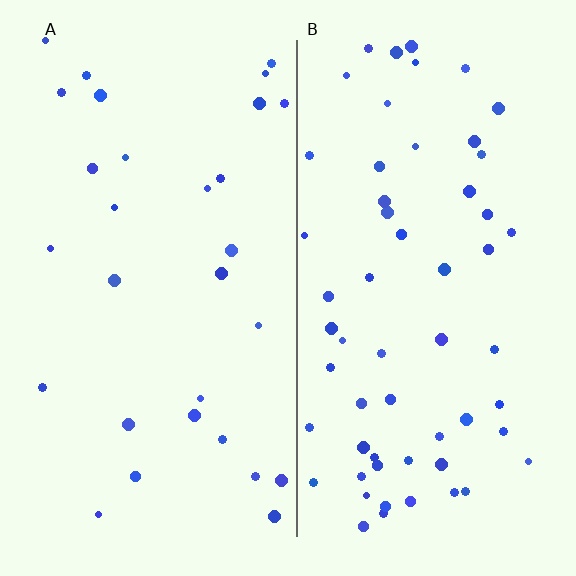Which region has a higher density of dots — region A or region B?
B (the right).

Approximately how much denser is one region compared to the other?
Approximately 2.0× — region B over region A.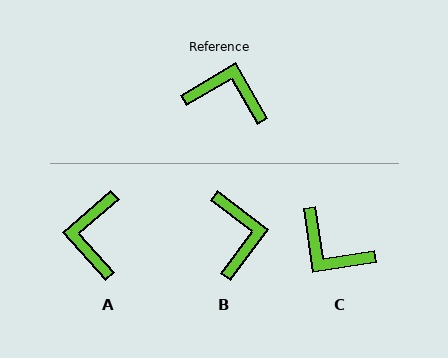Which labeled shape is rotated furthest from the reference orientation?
C, about 158 degrees away.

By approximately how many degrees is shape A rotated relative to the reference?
Approximately 101 degrees counter-clockwise.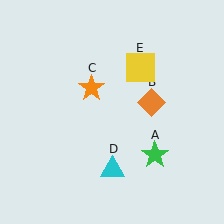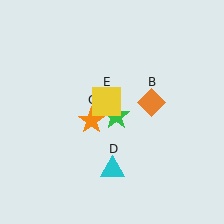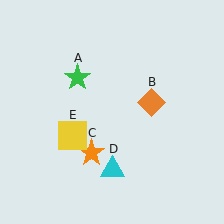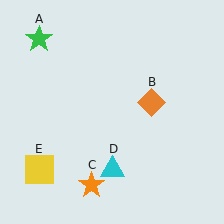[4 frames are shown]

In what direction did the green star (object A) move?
The green star (object A) moved up and to the left.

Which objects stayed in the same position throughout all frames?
Orange diamond (object B) and cyan triangle (object D) remained stationary.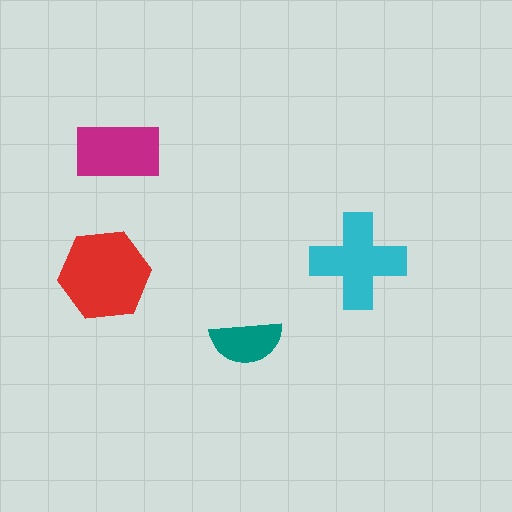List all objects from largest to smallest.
The red hexagon, the cyan cross, the magenta rectangle, the teal semicircle.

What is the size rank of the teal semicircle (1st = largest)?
4th.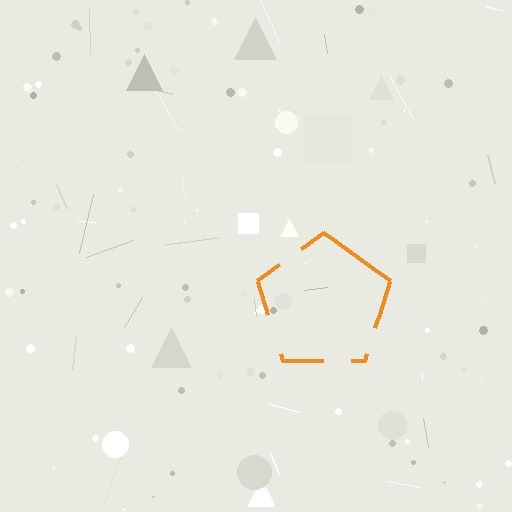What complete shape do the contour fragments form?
The contour fragments form a pentagon.